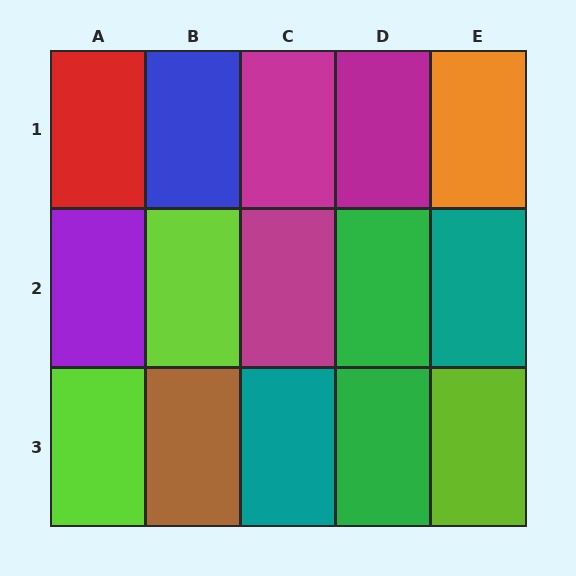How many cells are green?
2 cells are green.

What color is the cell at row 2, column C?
Magenta.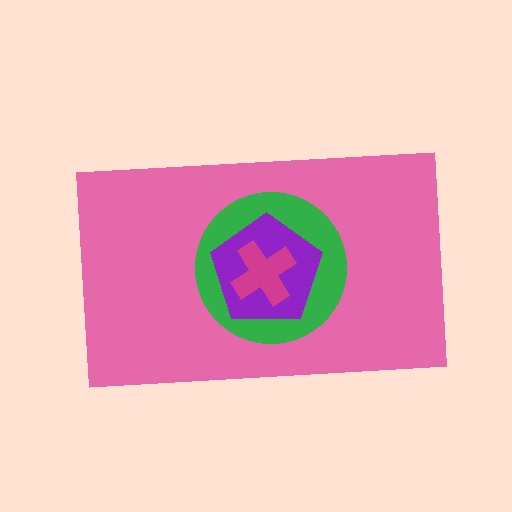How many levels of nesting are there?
4.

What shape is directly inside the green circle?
The purple pentagon.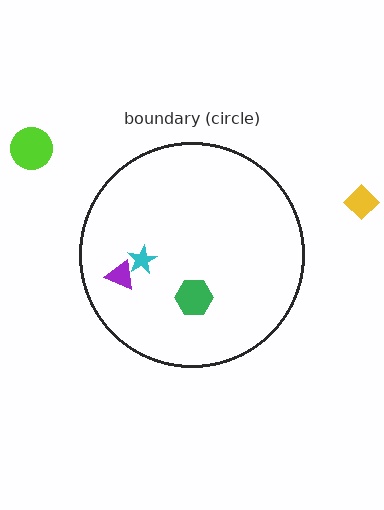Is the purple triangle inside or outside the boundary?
Inside.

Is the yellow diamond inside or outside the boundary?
Outside.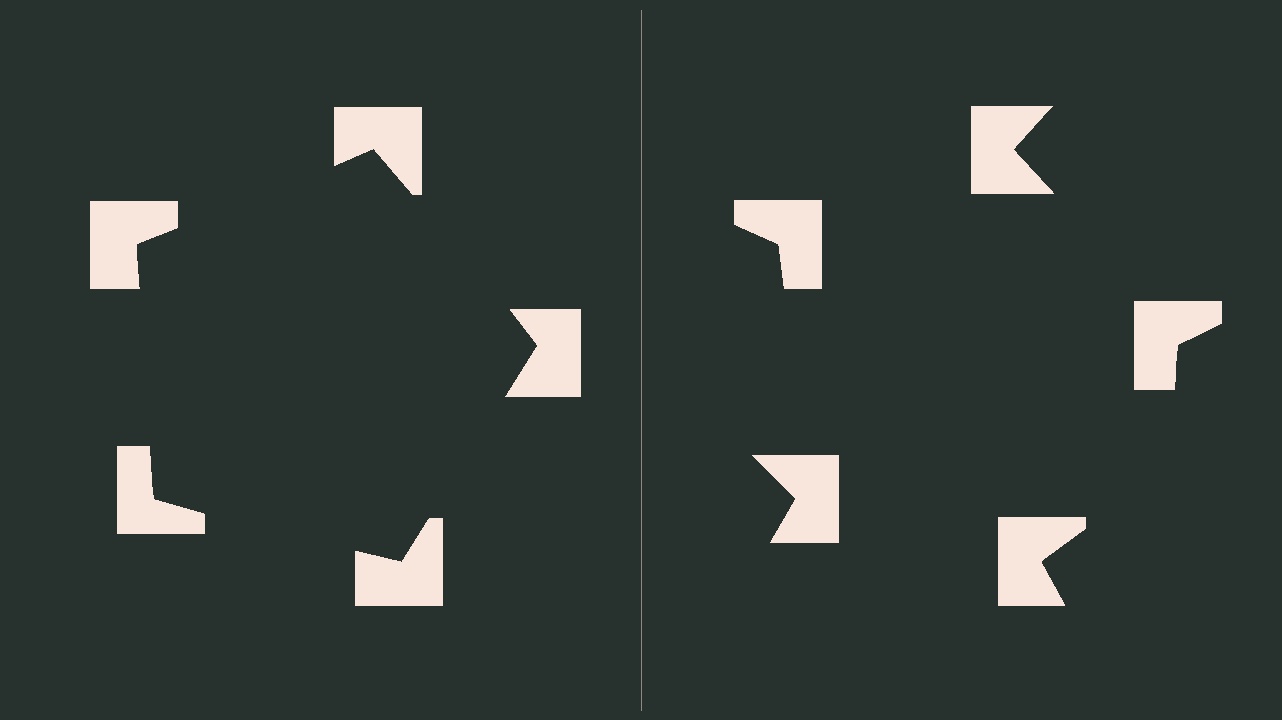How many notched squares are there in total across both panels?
10 — 5 on each side.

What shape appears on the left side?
An illusory pentagon.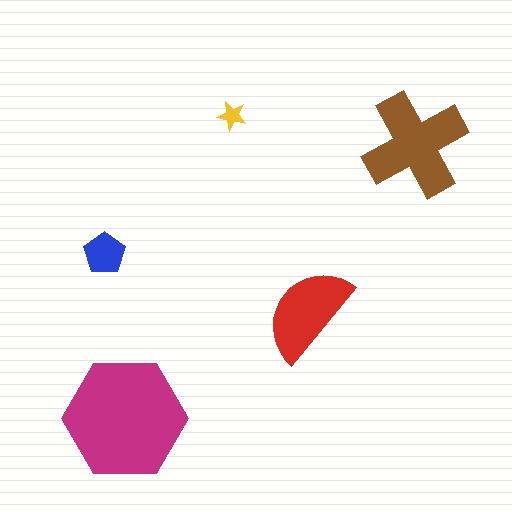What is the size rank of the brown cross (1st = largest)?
2nd.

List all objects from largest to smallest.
The magenta hexagon, the brown cross, the red semicircle, the blue pentagon, the yellow star.